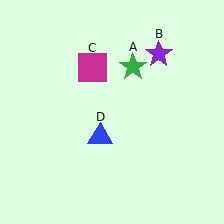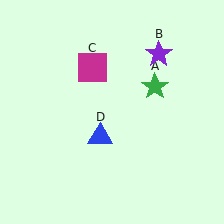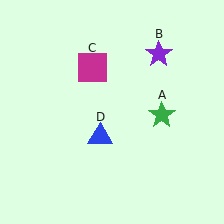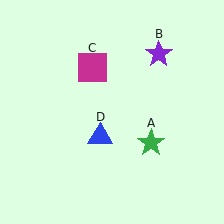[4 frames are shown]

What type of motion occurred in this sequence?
The green star (object A) rotated clockwise around the center of the scene.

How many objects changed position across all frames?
1 object changed position: green star (object A).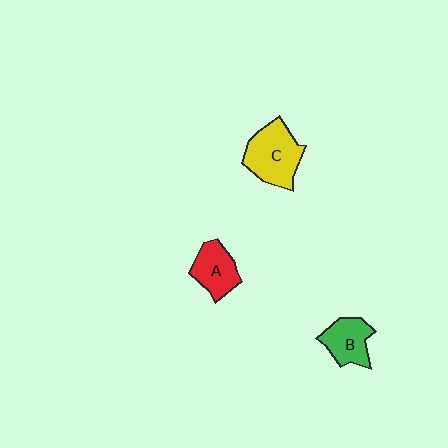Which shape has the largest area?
Shape C (yellow).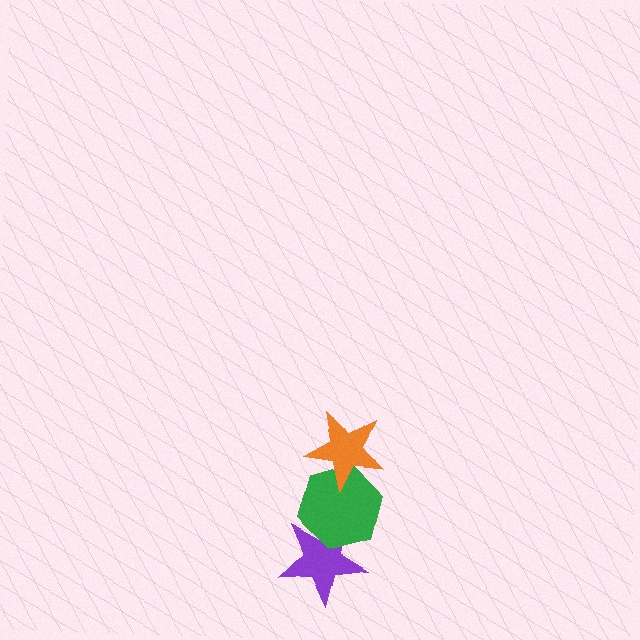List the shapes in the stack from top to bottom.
From top to bottom: the orange star, the green hexagon, the purple star.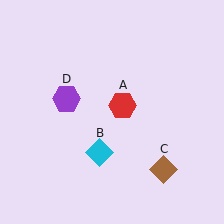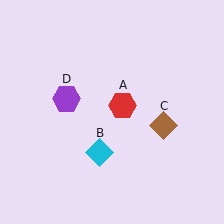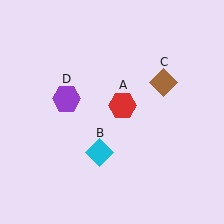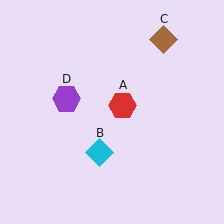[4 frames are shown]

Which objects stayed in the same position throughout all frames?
Red hexagon (object A) and cyan diamond (object B) and purple hexagon (object D) remained stationary.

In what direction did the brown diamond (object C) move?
The brown diamond (object C) moved up.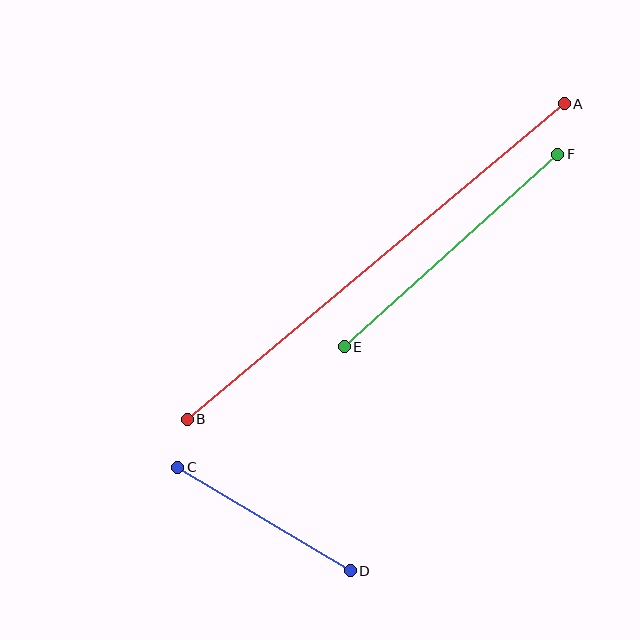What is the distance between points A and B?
The distance is approximately 492 pixels.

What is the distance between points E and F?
The distance is approximately 287 pixels.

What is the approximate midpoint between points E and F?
The midpoint is at approximately (451, 251) pixels.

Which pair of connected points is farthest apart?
Points A and B are farthest apart.